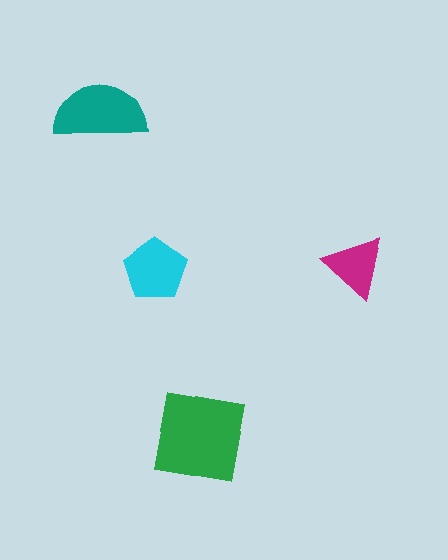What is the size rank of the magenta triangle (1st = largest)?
4th.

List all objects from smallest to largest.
The magenta triangle, the cyan pentagon, the teal semicircle, the green square.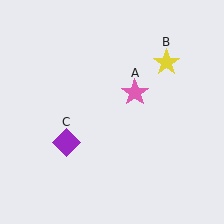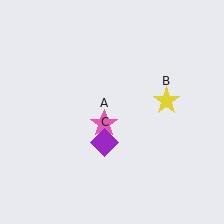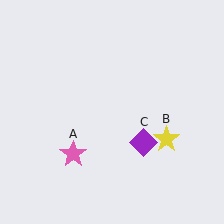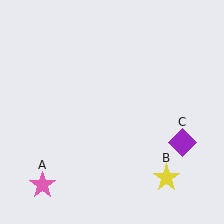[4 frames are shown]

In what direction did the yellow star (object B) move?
The yellow star (object B) moved down.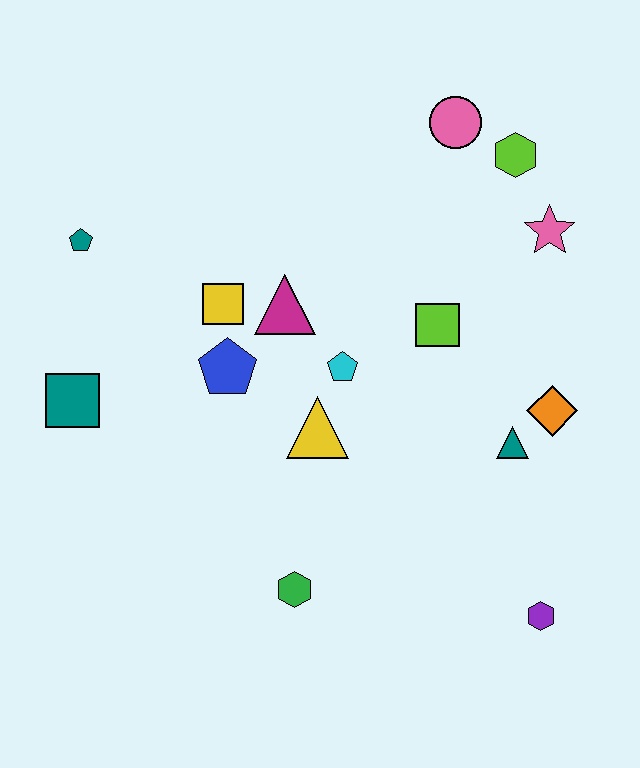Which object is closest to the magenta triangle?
The yellow square is closest to the magenta triangle.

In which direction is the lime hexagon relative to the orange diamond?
The lime hexagon is above the orange diamond.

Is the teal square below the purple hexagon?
No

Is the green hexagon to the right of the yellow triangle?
No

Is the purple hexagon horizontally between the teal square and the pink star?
Yes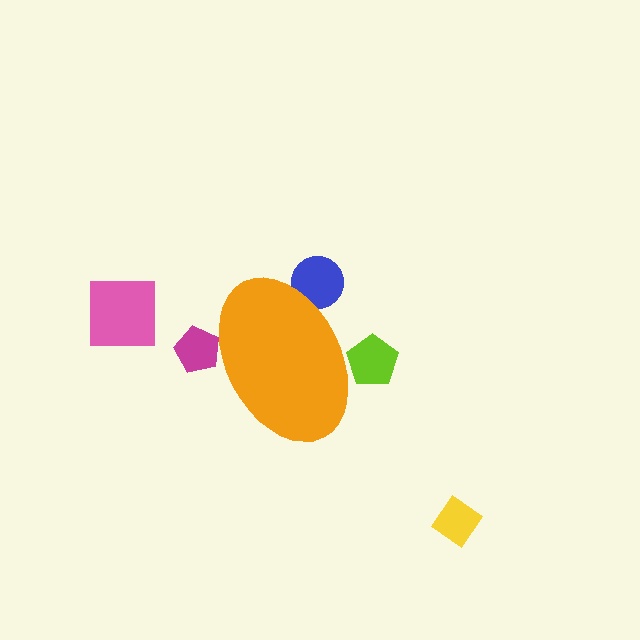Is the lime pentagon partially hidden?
Yes, the lime pentagon is partially hidden behind the orange ellipse.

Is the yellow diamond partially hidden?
No, the yellow diamond is fully visible.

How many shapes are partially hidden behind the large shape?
3 shapes are partially hidden.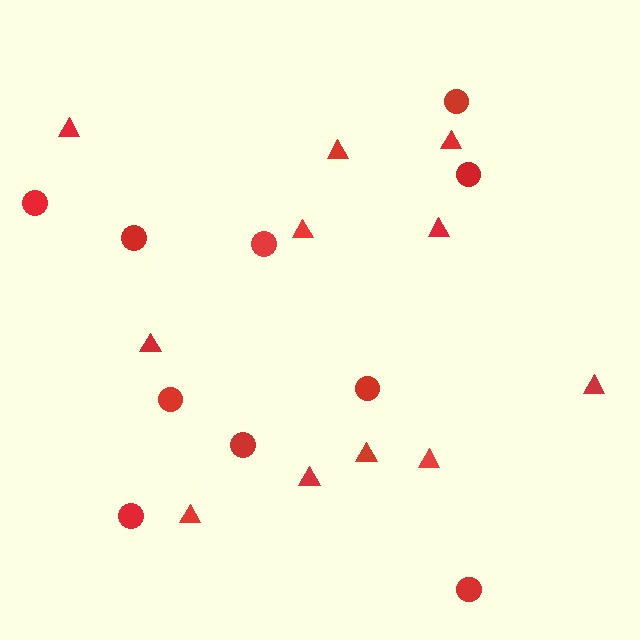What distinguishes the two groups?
There are 2 groups: one group of circles (10) and one group of triangles (11).